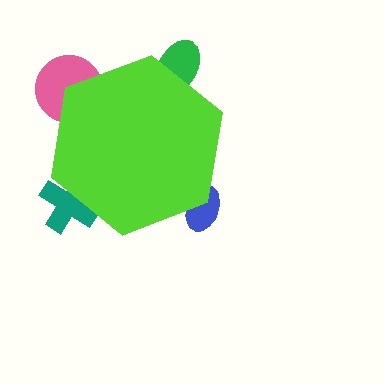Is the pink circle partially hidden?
Yes, the pink circle is partially hidden behind the lime hexagon.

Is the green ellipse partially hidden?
Yes, the green ellipse is partially hidden behind the lime hexagon.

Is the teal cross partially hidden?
Yes, the teal cross is partially hidden behind the lime hexagon.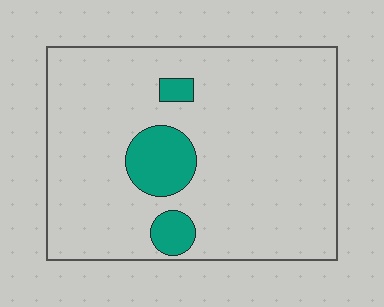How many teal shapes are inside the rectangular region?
3.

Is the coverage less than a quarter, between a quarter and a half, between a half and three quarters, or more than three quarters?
Less than a quarter.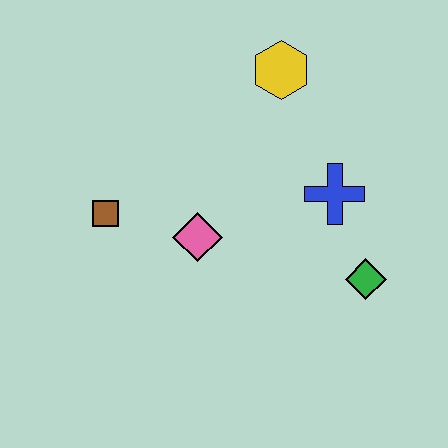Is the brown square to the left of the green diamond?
Yes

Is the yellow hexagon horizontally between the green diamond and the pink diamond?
Yes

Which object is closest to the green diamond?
The blue cross is closest to the green diamond.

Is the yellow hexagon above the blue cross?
Yes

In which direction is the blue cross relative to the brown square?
The blue cross is to the right of the brown square.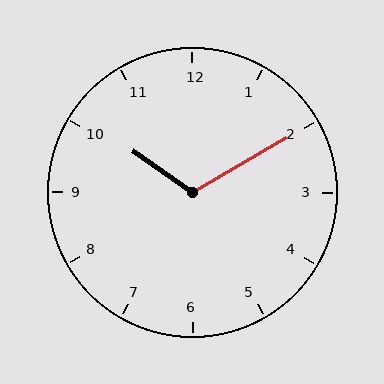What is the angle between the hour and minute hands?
Approximately 115 degrees.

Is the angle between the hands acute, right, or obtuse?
It is obtuse.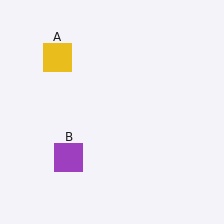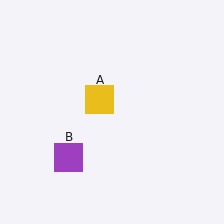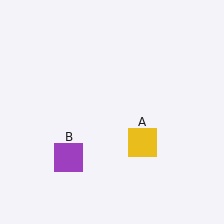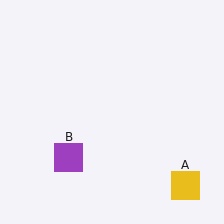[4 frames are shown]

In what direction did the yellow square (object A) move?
The yellow square (object A) moved down and to the right.